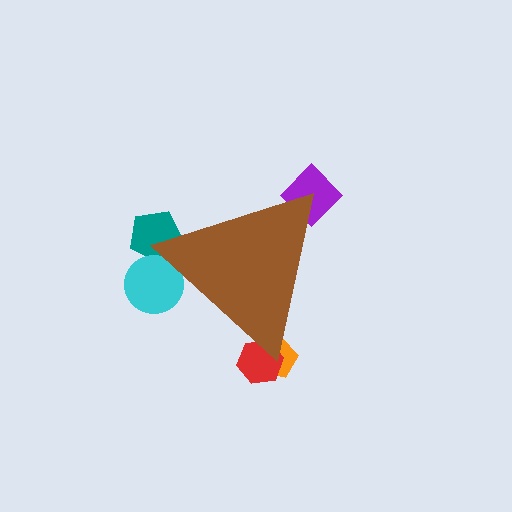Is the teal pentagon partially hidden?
Yes, the teal pentagon is partially hidden behind the brown triangle.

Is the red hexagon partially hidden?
Yes, the red hexagon is partially hidden behind the brown triangle.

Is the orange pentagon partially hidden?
Yes, the orange pentagon is partially hidden behind the brown triangle.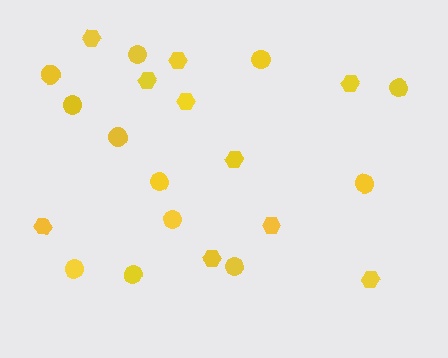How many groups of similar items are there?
There are 2 groups: one group of hexagons (10) and one group of circles (12).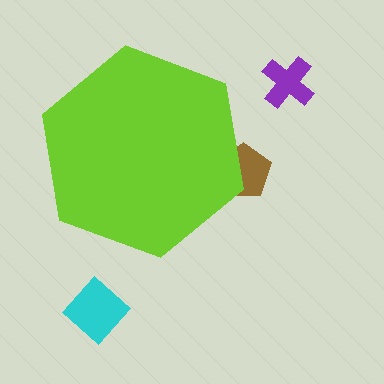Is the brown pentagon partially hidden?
Yes, the brown pentagon is partially hidden behind the lime hexagon.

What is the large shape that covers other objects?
A lime hexagon.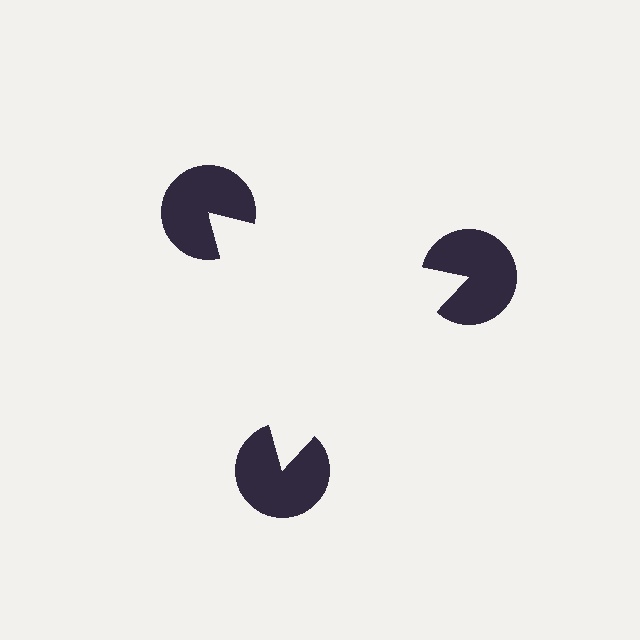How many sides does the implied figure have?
3 sides.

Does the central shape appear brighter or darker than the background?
It typically appears slightly brighter than the background, even though no actual brightness change is drawn.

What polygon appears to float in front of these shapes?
An illusory triangle — its edges are inferred from the aligned wedge cuts in the pac-man discs, not physically drawn.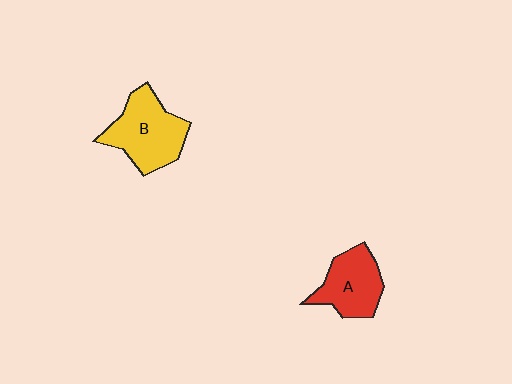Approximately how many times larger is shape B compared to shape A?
Approximately 1.3 times.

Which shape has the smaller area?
Shape A (red).